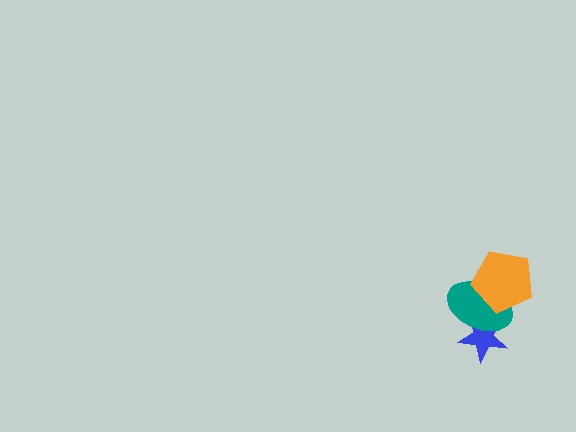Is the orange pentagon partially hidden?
No, no other shape covers it.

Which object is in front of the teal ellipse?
The orange pentagon is in front of the teal ellipse.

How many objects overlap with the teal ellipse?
2 objects overlap with the teal ellipse.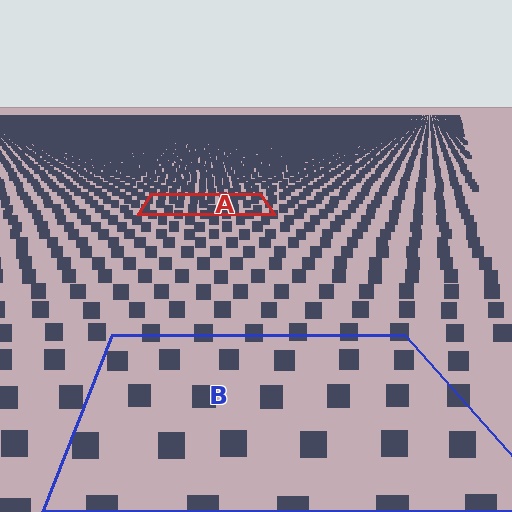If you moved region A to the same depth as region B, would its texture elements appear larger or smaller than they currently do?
They would appear larger. At a closer depth, the same texture elements are projected at a bigger on-screen size.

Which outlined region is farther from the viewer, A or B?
Region A is farther from the viewer — the texture elements inside it appear smaller and more densely packed.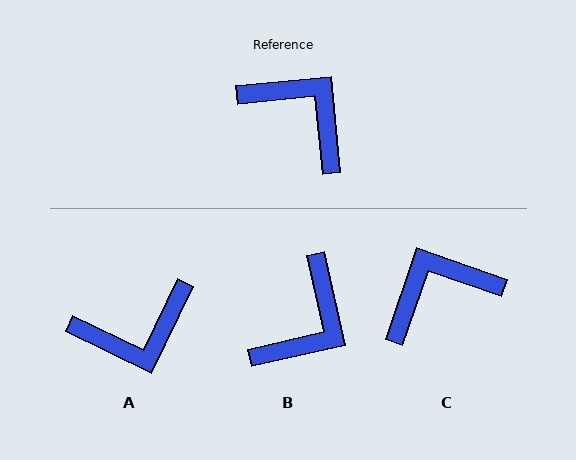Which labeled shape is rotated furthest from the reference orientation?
A, about 121 degrees away.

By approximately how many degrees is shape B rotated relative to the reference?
Approximately 83 degrees clockwise.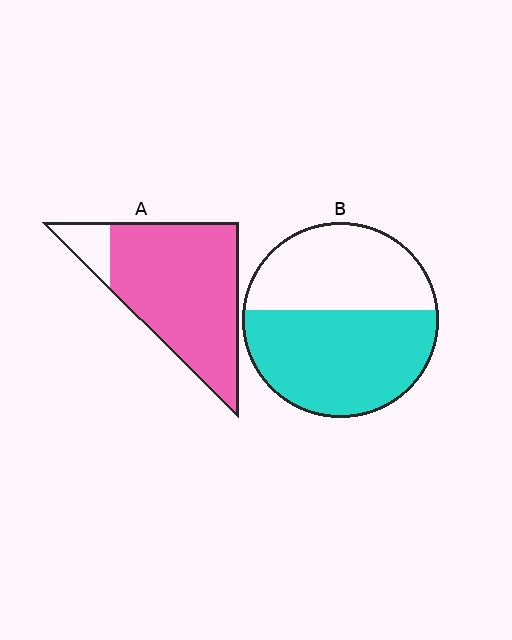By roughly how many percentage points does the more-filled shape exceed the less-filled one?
By roughly 30 percentage points (A over B).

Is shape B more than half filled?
Yes.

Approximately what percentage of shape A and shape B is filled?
A is approximately 90% and B is approximately 55%.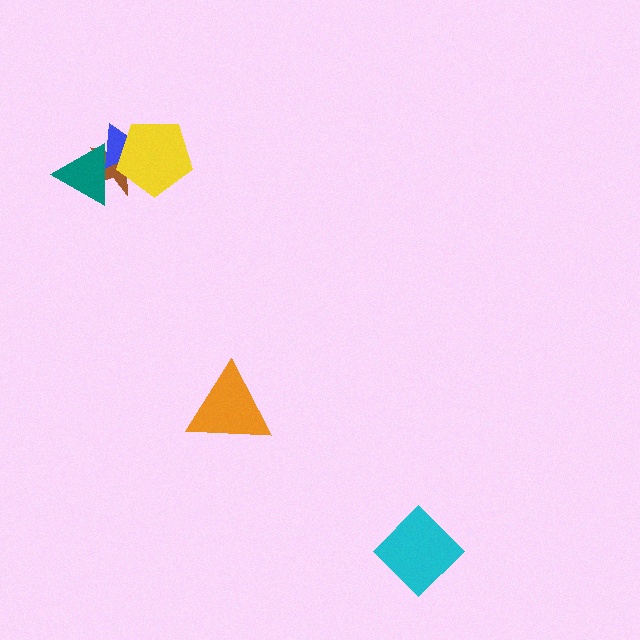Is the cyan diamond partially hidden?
No, no other shape covers it.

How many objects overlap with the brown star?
3 objects overlap with the brown star.